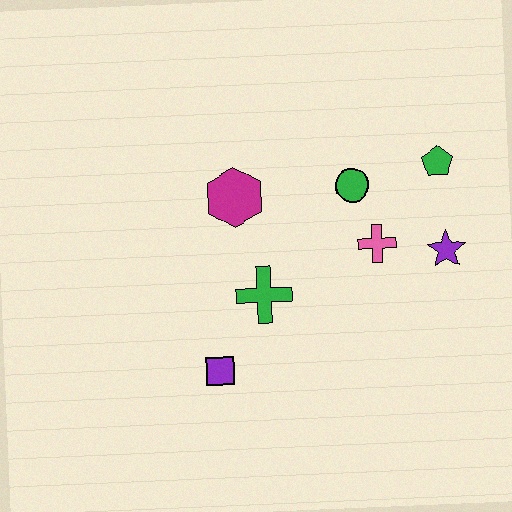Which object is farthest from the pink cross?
The purple square is farthest from the pink cross.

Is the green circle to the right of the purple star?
No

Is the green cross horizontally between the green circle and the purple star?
No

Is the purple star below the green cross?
No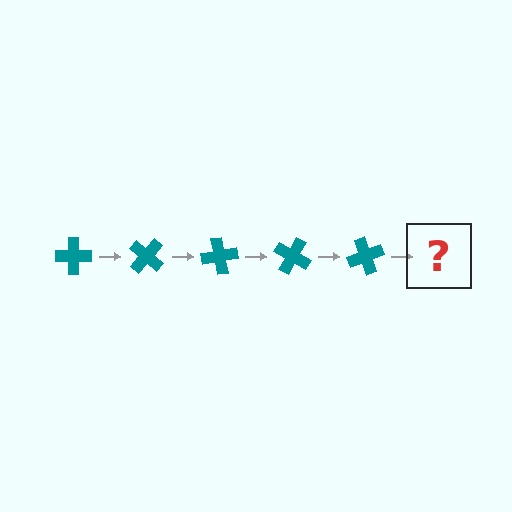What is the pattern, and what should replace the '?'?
The pattern is that the cross rotates 40 degrees each step. The '?' should be a teal cross rotated 200 degrees.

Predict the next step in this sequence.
The next step is a teal cross rotated 200 degrees.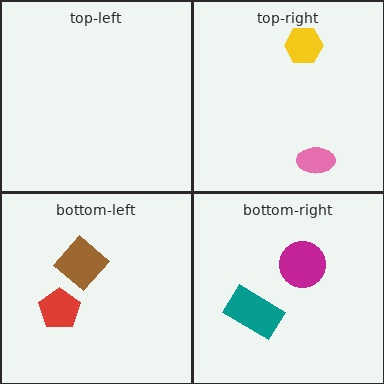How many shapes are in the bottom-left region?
2.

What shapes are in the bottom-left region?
The brown diamond, the red pentagon.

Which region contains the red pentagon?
The bottom-left region.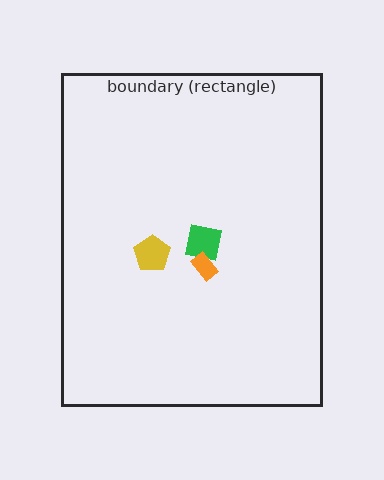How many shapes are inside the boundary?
3 inside, 0 outside.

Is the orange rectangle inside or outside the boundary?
Inside.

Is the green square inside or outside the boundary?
Inside.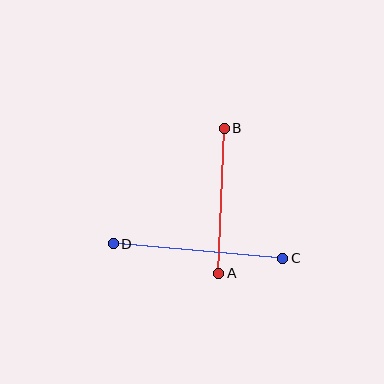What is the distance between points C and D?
The distance is approximately 170 pixels.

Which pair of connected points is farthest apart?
Points C and D are farthest apart.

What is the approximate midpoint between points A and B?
The midpoint is at approximately (222, 201) pixels.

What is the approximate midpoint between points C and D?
The midpoint is at approximately (198, 251) pixels.